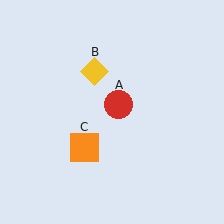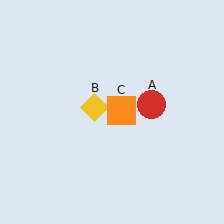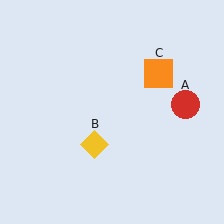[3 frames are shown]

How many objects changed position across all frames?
3 objects changed position: red circle (object A), yellow diamond (object B), orange square (object C).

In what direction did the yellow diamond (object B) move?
The yellow diamond (object B) moved down.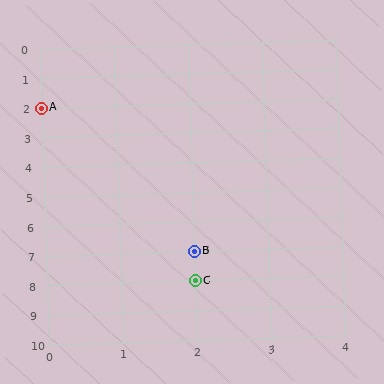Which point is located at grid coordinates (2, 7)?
Point B is at (2, 7).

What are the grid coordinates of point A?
Point A is at grid coordinates (0, 2).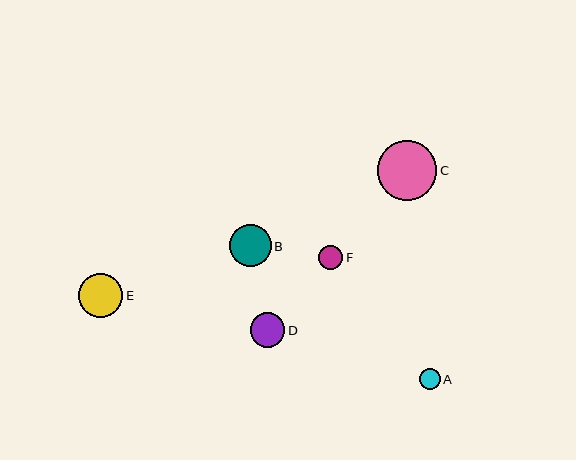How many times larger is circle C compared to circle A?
Circle C is approximately 2.9 times the size of circle A.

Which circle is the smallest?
Circle A is the smallest with a size of approximately 20 pixels.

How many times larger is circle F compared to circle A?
Circle F is approximately 1.2 times the size of circle A.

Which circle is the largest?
Circle C is the largest with a size of approximately 60 pixels.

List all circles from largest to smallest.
From largest to smallest: C, E, B, D, F, A.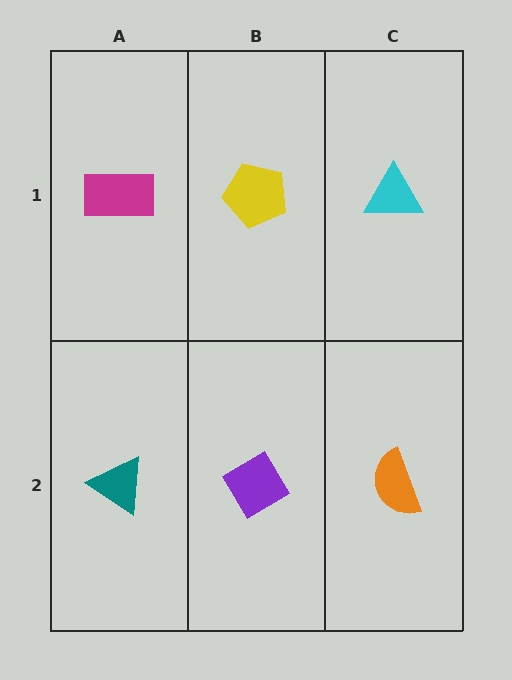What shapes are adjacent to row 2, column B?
A yellow pentagon (row 1, column B), a teal triangle (row 2, column A), an orange semicircle (row 2, column C).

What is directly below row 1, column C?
An orange semicircle.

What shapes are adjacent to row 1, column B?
A purple diamond (row 2, column B), a magenta rectangle (row 1, column A), a cyan triangle (row 1, column C).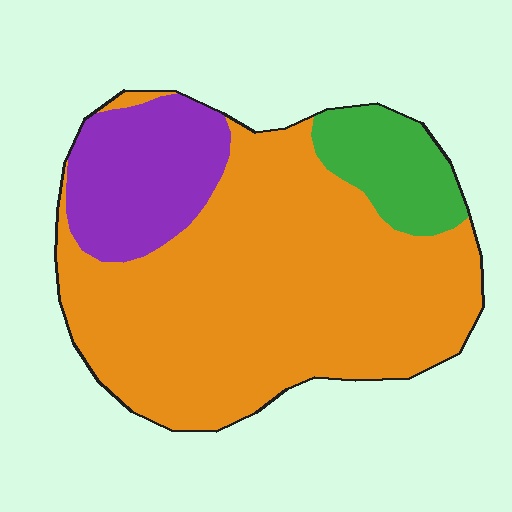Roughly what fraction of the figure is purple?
Purple takes up about one fifth (1/5) of the figure.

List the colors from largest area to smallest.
From largest to smallest: orange, purple, green.